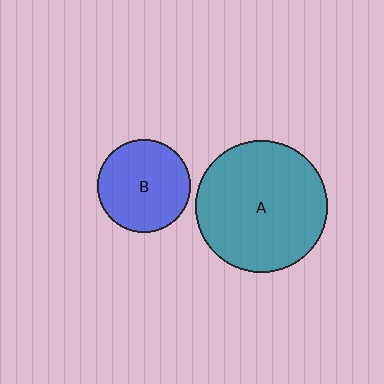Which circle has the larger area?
Circle A (teal).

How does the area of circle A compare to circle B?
Approximately 2.0 times.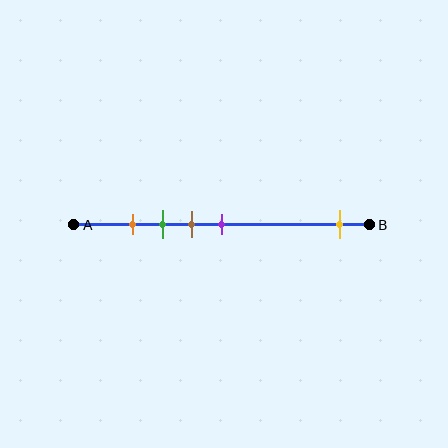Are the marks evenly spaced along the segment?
No, the marks are not evenly spaced.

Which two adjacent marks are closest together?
The orange and green marks are the closest adjacent pair.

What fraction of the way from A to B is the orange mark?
The orange mark is approximately 20% (0.2) of the way from A to B.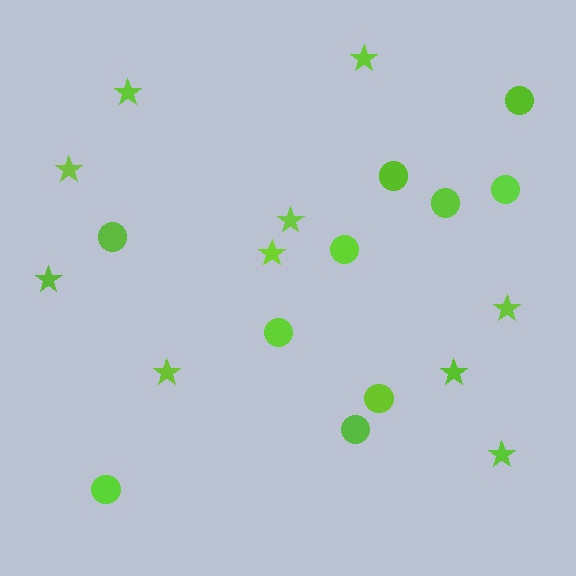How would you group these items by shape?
There are 2 groups: one group of stars (10) and one group of circles (10).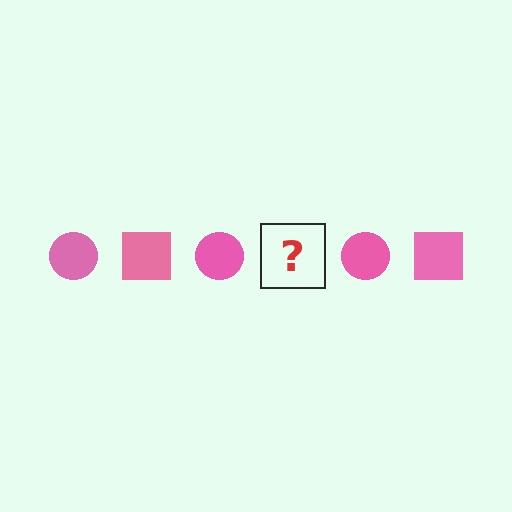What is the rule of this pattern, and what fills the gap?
The rule is that the pattern cycles through circle, square shapes in pink. The gap should be filled with a pink square.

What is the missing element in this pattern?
The missing element is a pink square.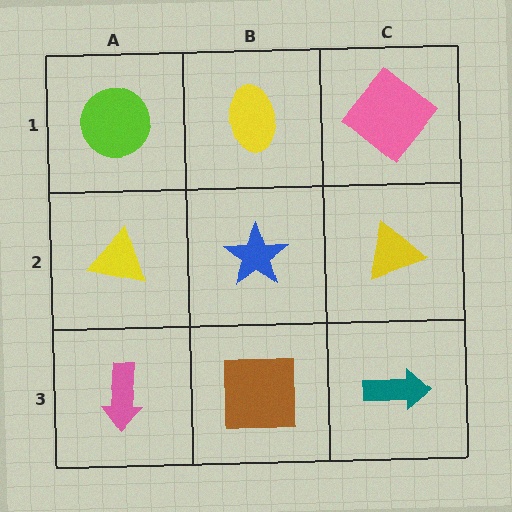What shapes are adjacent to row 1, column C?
A yellow triangle (row 2, column C), a yellow ellipse (row 1, column B).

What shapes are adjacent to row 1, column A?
A yellow triangle (row 2, column A), a yellow ellipse (row 1, column B).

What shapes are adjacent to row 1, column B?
A blue star (row 2, column B), a lime circle (row 1, column A), a pink diamond (row 1, column C).